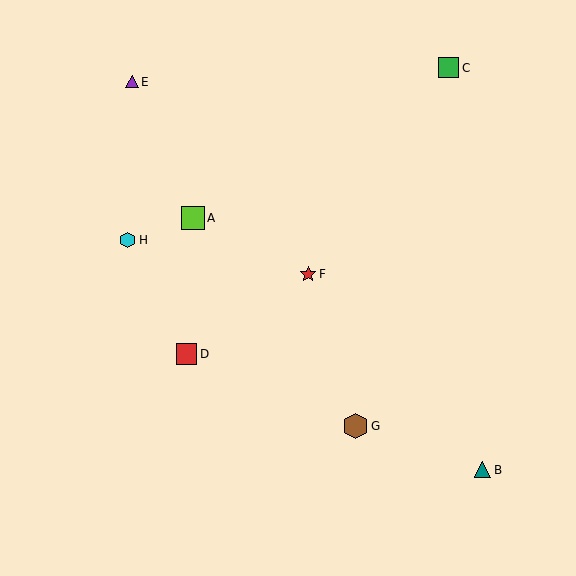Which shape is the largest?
The brown hexagon (labeled G) is the largest.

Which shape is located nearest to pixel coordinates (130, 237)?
The cyan hexagon (labeled H) at (128, 240) is nearest to that location.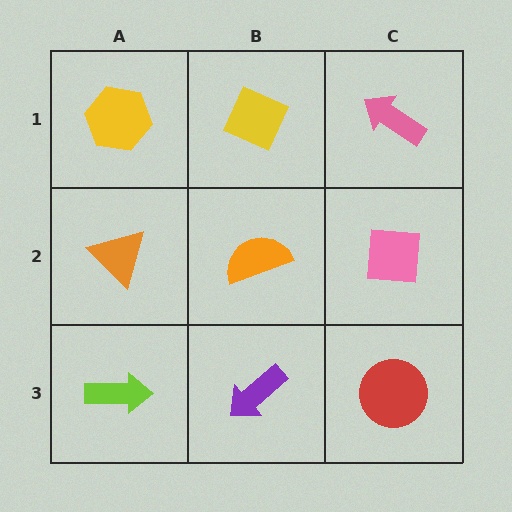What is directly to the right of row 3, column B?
A red circle.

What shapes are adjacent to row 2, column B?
A yellow diamond (row 1, column B), a purple arrow (row 3, column B), an orange triangle (row 2, column A), a pink square (row 2, column C).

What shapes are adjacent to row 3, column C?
A pink square (row 2, column C), a purple arrow (row 3, column B).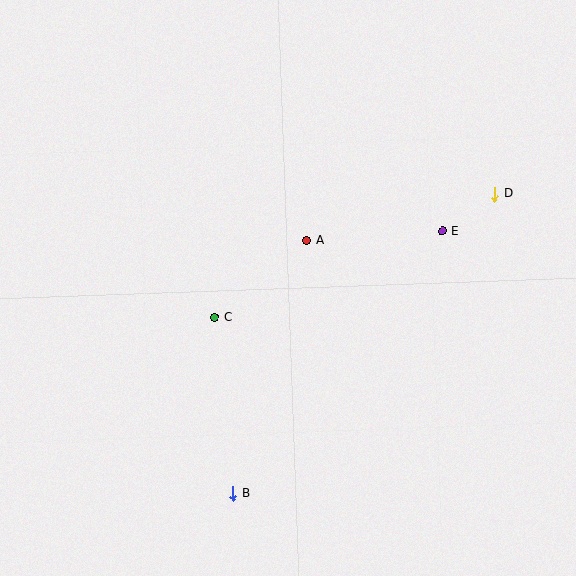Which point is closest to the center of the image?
Point A at (307, 240) is closest to the center.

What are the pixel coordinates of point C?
Point C is at (215, 317).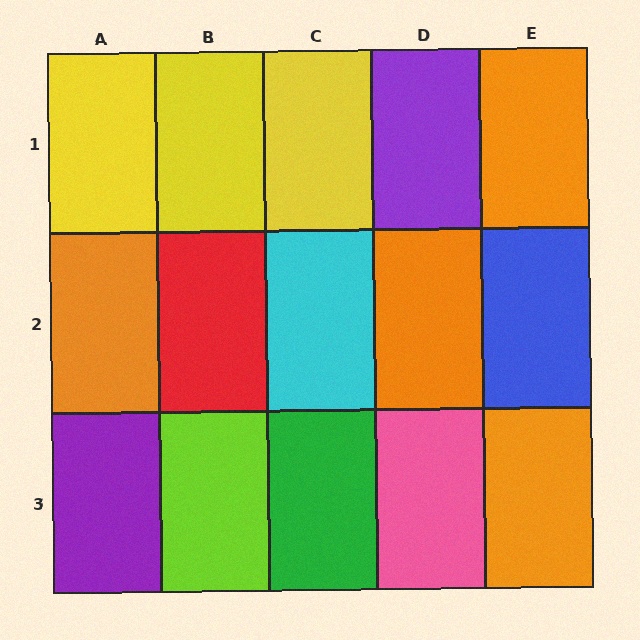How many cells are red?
1 cell is red.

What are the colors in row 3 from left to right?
Purple, lime, green, pink, orange.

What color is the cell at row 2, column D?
Orange.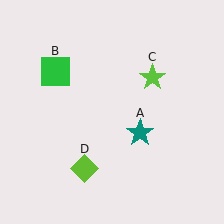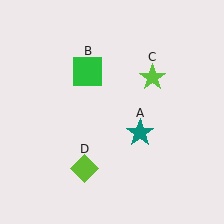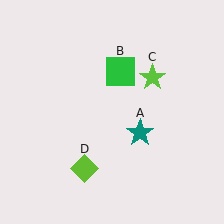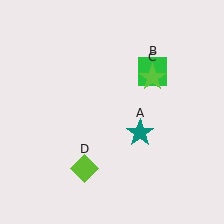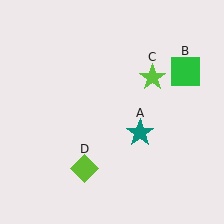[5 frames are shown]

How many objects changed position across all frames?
1 object changed position: green square (object B).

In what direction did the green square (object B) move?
The green square (object B) moved right.